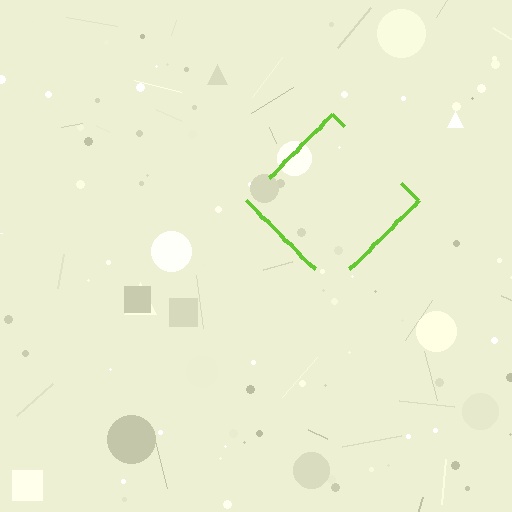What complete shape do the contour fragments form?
The contour fragments form a diamond.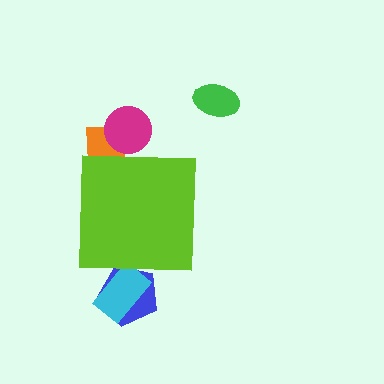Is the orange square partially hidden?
Yes, the orange square is partially hidden behind the lime square.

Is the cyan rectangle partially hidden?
Yes, the cyan rectangle is partially hidden behind the lime square.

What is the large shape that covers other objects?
A lime square.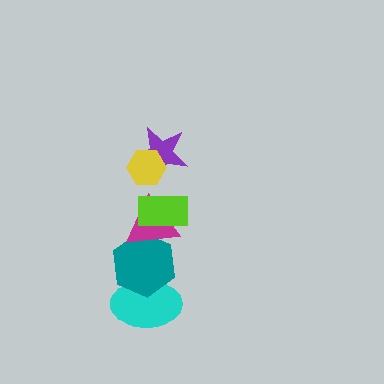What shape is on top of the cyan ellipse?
The teal hexagon is on top of the cyan ellipse.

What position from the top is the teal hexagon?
The teal hexagon is 5th from the top.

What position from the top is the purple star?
The purple star is 2nd from the top.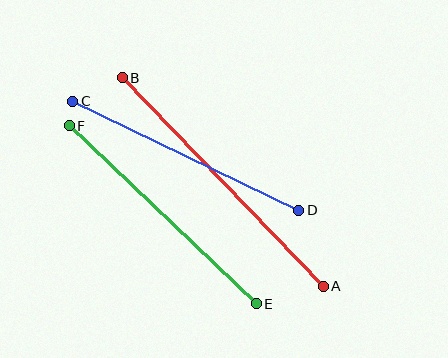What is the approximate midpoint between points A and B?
The midpoint is at approximately (223, 182) pixels.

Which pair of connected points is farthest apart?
Points A and B are farthest apart.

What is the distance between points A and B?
The distance is approximately 289 pixels.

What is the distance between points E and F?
The distance is approximately 258 pixels.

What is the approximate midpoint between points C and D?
The midpoint is at approximately (186, 156) pixels.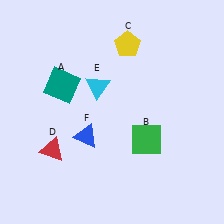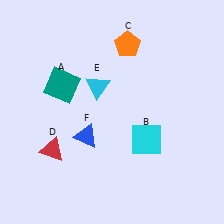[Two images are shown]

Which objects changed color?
B changed from green to cyan. C changed from yellow to orange.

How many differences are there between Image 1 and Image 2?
There are 2 differences between the two images.